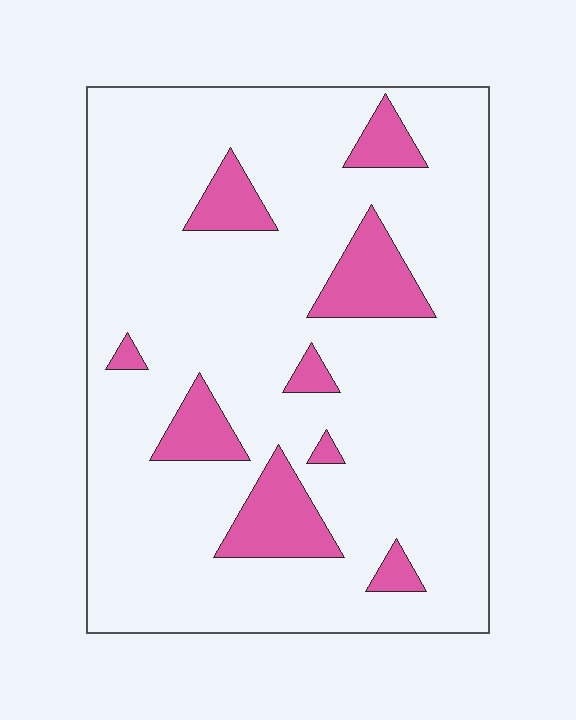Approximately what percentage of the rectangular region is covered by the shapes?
Approximately 15%.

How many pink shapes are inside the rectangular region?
9.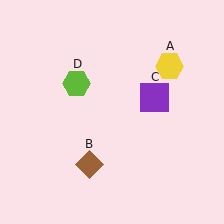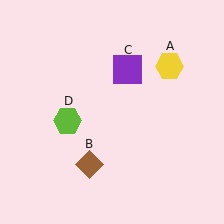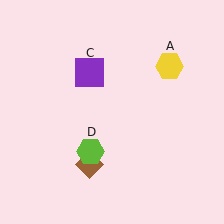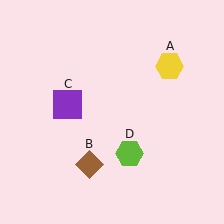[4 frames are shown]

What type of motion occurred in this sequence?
The purple square (object C), lime hexagon (object D) rotated counterclockwise around the center of the scene.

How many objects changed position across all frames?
2 objects changed position: purple square (object C), lime hexagon (object D).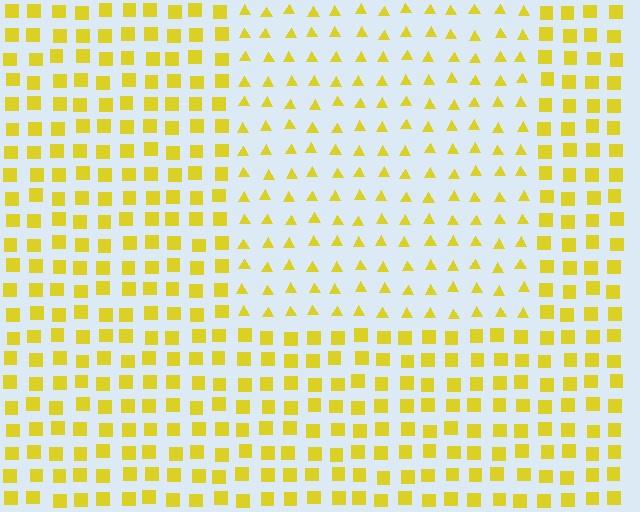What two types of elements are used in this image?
The image uses triangles inside the rectangle region and squares outside it.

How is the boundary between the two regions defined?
The boundary is defined by a change in element shape: triangles inside vs. squares outside. All elements share the same color and spacing.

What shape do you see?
I see a rectangle.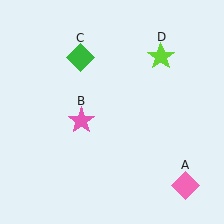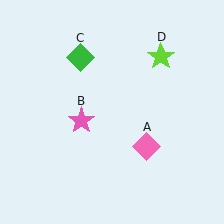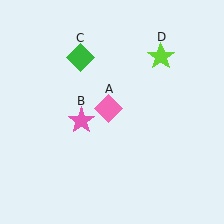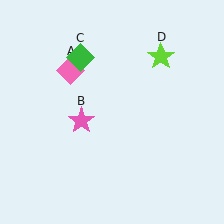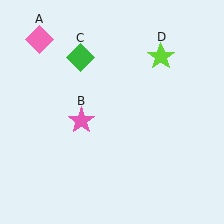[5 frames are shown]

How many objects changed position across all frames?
1 object changed position: pink diamond (object A).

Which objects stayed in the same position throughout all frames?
Pink star (object B) and green diamond (object C) and lime star (object D) remained stationary.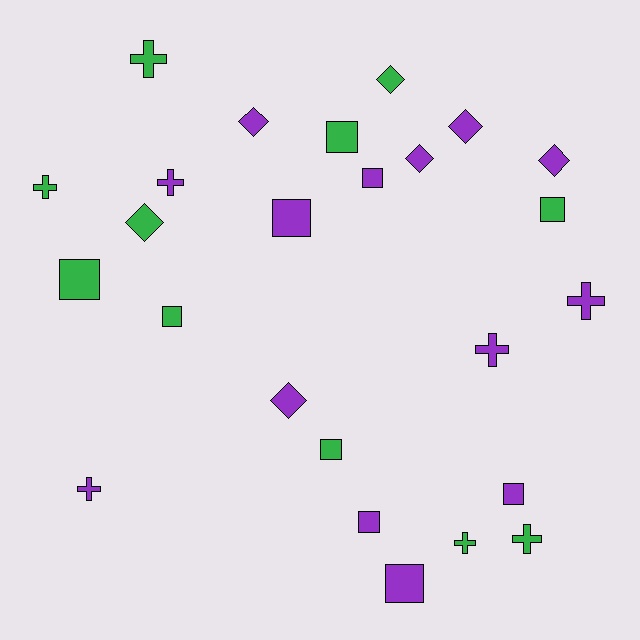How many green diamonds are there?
There are 2 green diamonds.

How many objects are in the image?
There are 25 objects.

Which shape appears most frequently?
Square, with 10 objects.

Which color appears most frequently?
Purple, with 14 objects.